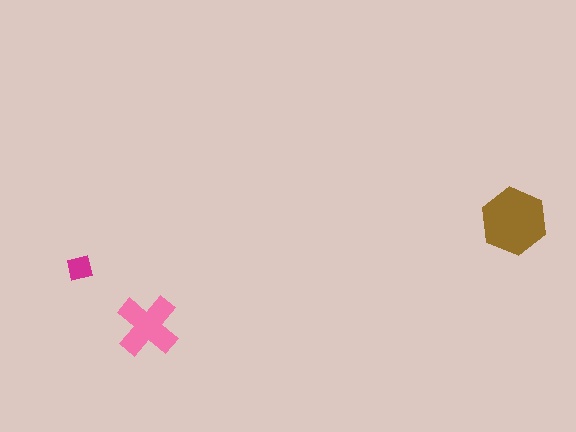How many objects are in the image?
There are 3 objects in the image.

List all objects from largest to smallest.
The brown hexagon, the pink cross, the magenta square.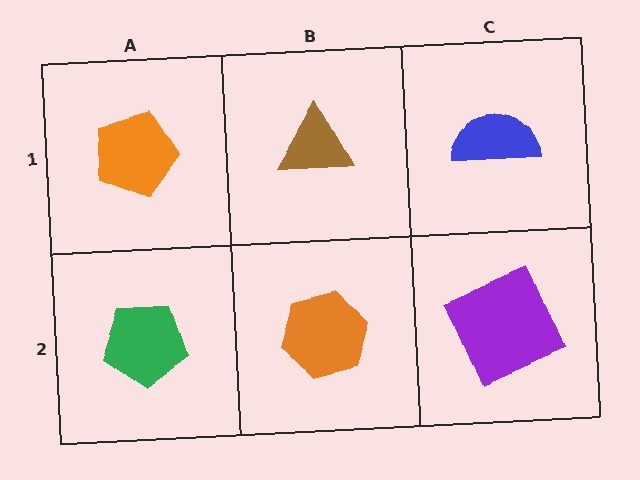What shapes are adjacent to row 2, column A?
An orange pentagon (row 1, column A), an orange hexagon (row 2, column B).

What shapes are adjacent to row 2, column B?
A brown triangle (row 1, column B), a green pentagon (row 2, column A), a purple square (row 2, column C).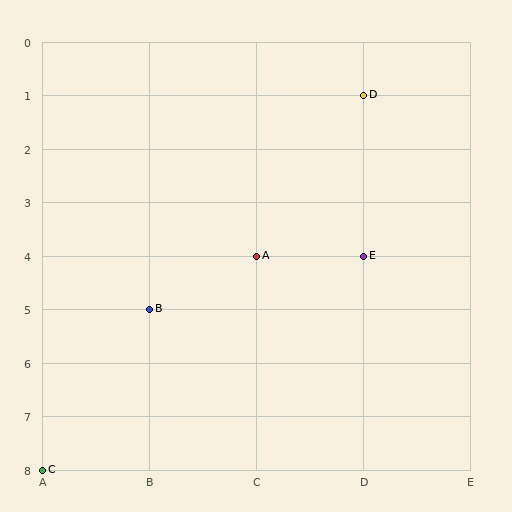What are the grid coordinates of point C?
Point C is at grid coordinates (A, 8).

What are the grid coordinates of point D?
Point D is at grid coordinates (D, 1).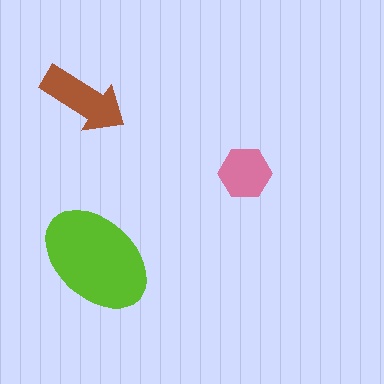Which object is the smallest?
The pink hexagon.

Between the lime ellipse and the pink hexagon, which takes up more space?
The lime ellipse.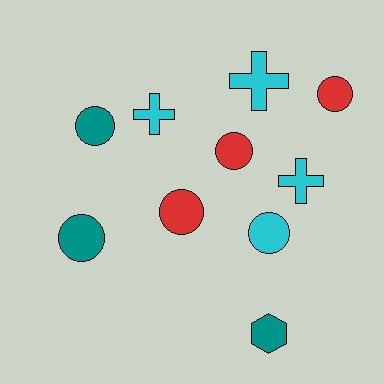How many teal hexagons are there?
There is 1 teal hexagon.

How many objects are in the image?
There are 10 objects.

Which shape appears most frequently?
Circle, with 6 objects.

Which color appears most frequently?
Cyan, with 4 objects.